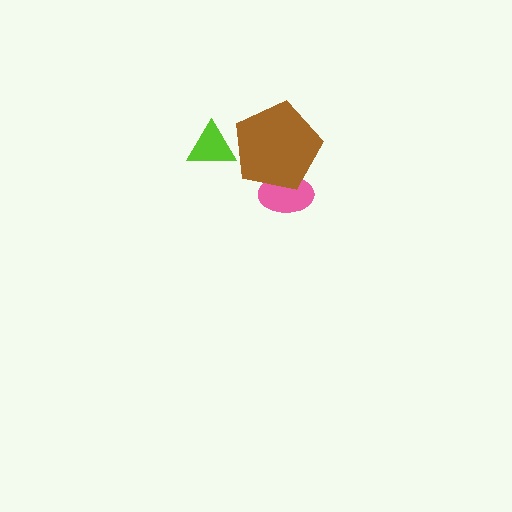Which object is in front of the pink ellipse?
The brown pentagon is in front of the pink ellipse.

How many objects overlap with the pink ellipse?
1 object overlaps with the pink ellipse.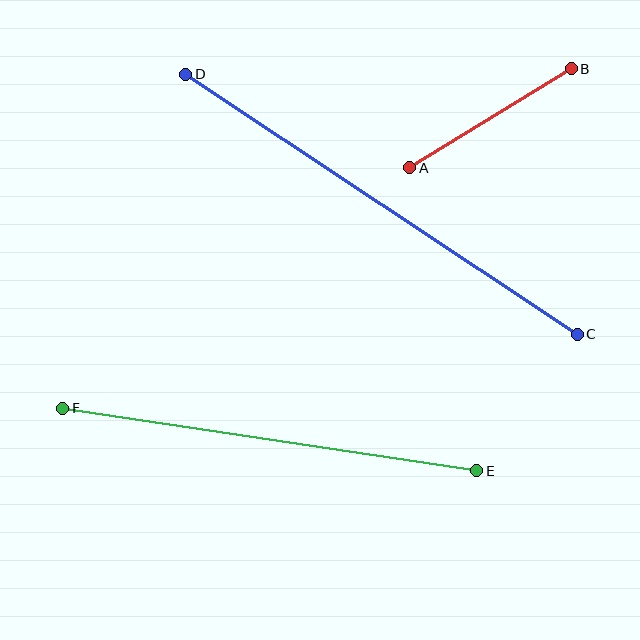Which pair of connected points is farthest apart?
Points C and D are farthest apart.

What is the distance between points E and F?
The distance is approximately 419 pixels.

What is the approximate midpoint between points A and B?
The midpoint is at approximately (490, 118) pixels.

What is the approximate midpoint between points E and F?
The midpoint is at approximately (270, 439) pixels.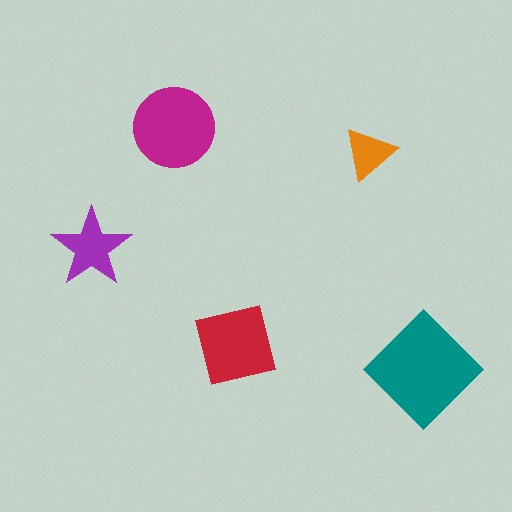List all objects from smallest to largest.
The orange triangle, the purple star, the red square, the magenta circle, the teal diamond.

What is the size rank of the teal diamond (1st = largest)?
1st.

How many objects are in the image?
There are 5 objects in the image.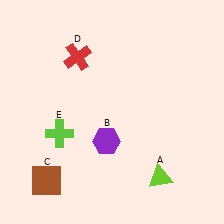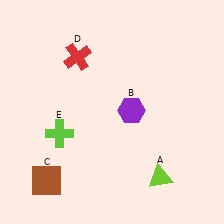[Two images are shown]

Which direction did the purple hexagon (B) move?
The purple hexagon (B) moved up.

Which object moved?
The purple hexagon (B) moved up.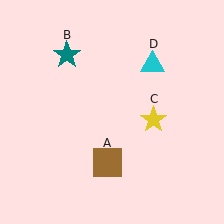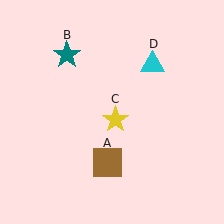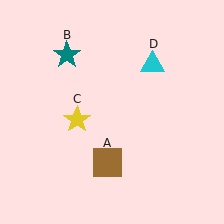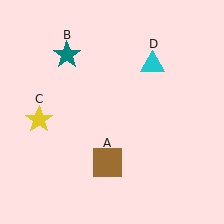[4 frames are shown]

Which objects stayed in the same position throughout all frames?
Brown square (object A) and teal star (object B) and cyan triangle (object D) remained stationary.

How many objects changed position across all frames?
1 object changed position: yellow star (object C).